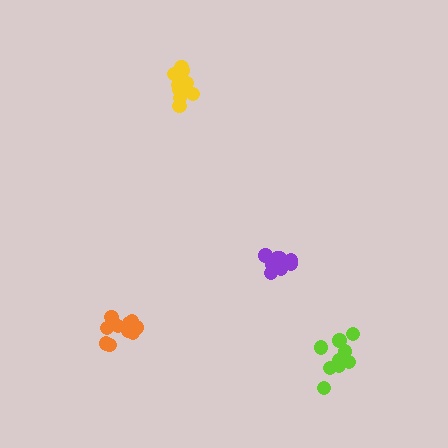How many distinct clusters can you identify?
There are 4 distinct clusters.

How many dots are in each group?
Group 1: 11 dots, Group 2: 12 dots, Group 3: 8 dots, Group 4: 9 dots (40 total).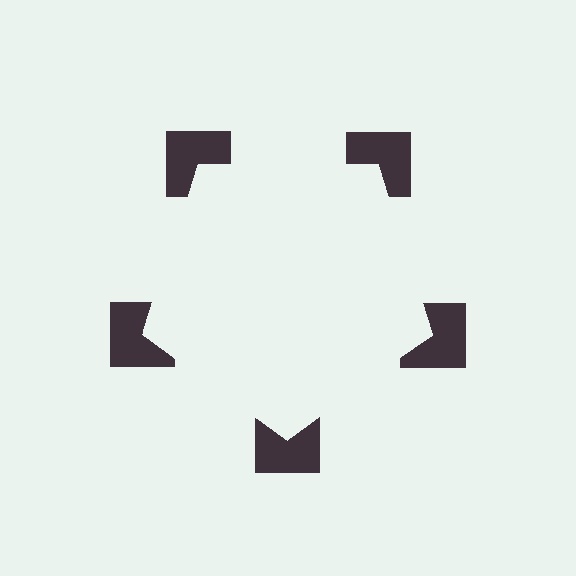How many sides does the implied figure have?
5 sides.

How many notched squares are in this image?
There are 5 — one at each vertex of the illusory pentagon.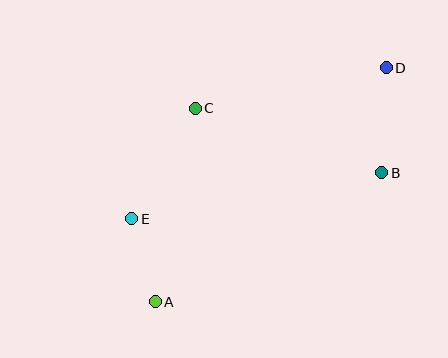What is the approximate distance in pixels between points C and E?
The distance between C and E is approximately 127 pixels.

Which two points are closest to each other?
Points A and E are closest to each other.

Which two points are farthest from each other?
Points A and D are farthest from each other.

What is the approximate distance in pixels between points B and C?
The distance between B and C is approximately 198 pixels.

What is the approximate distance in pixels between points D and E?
The distance between D and E is approximately 296 pixels.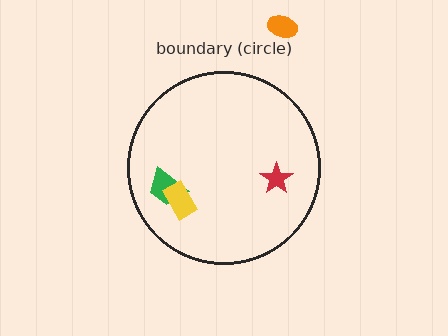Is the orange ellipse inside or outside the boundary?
Outside.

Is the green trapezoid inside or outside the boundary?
Inside.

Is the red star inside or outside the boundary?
Inside.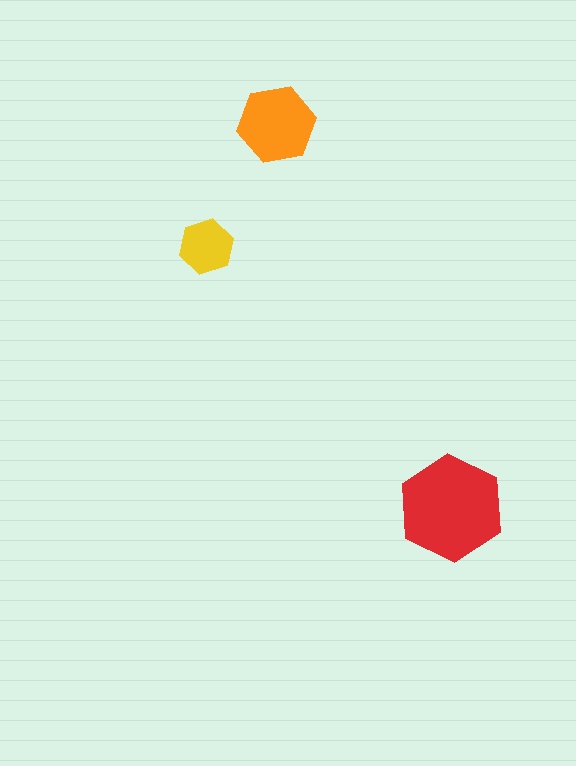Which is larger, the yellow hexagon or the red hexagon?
The red one.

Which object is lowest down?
The red hexagon is bottommost.